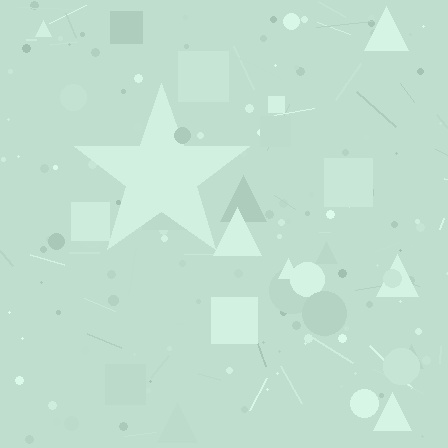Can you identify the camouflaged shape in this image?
The camouflaged shape is a star.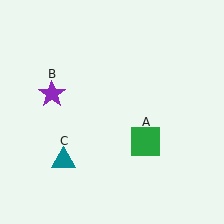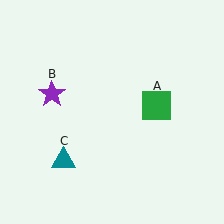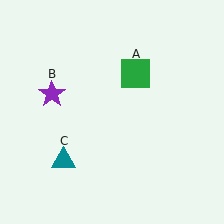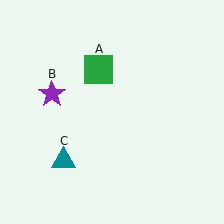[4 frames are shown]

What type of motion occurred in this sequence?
The green square (object A) rotated counterclockwise around the center of the scene.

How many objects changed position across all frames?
1 object changed position: green square (object A).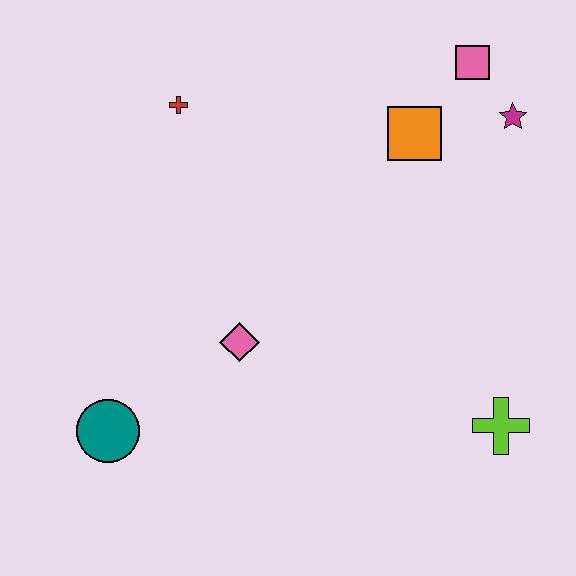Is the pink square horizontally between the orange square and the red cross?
No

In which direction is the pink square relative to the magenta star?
The pink square is above the magenta star.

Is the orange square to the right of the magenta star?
No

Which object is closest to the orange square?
The pink square is closest to the orange square.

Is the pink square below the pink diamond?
No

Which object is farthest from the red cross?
The lime cross is farthest from the red cross.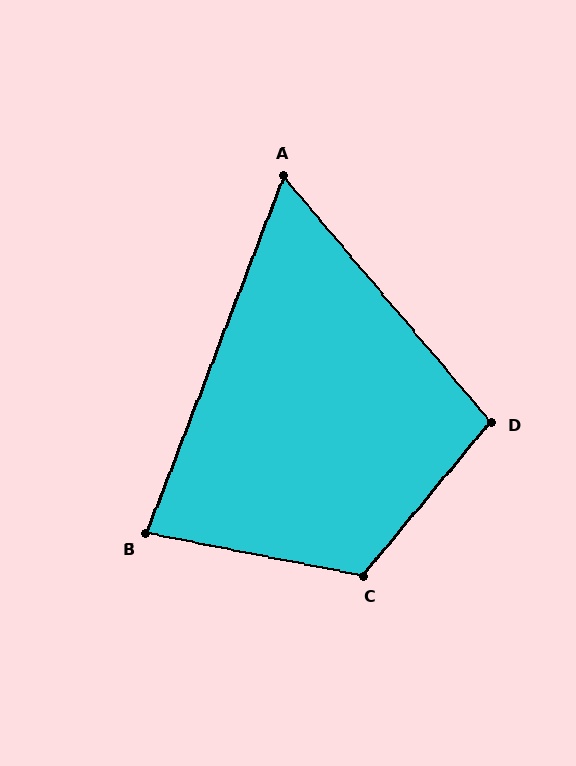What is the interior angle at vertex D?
Approximately 100 degrees (obtuse).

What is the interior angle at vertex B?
Approximately 80 degrees (acute).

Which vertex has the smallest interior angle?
A, at approximately 61 degrees.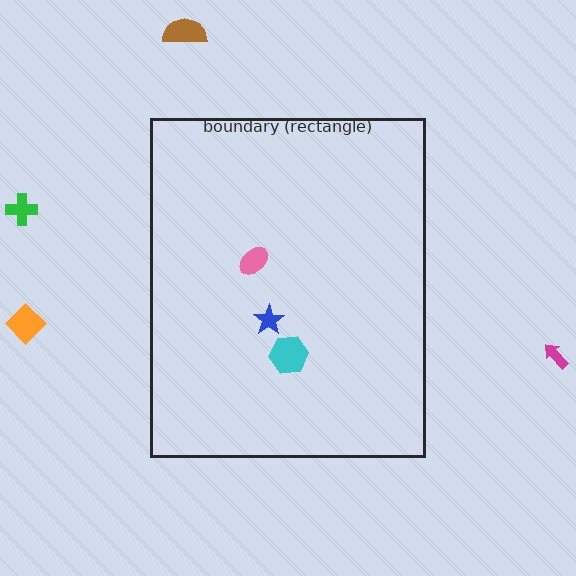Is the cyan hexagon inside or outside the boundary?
Inside.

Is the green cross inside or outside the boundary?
Outside.